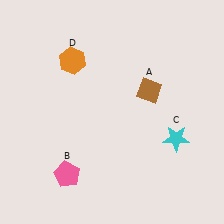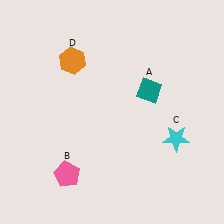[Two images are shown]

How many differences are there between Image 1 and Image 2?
There is 1 difference between the two images.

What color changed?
The diamond (A) changed from brown in Image 1 to teal in Image 2.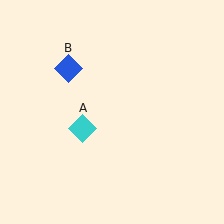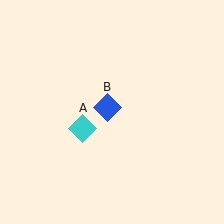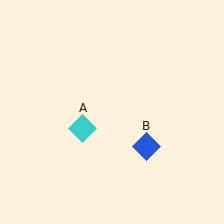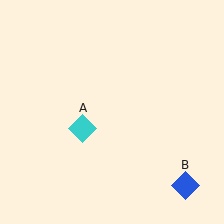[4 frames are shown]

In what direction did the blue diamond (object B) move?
The blue diamond (object B) moved down and to the right.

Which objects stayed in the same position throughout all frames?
Cyan diamond (object A) remained stationary.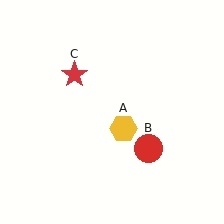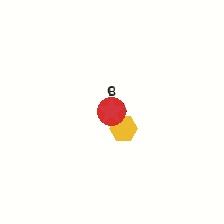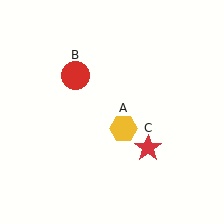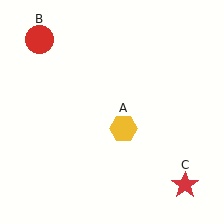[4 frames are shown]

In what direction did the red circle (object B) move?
The red circle (object B) moved up and to the left.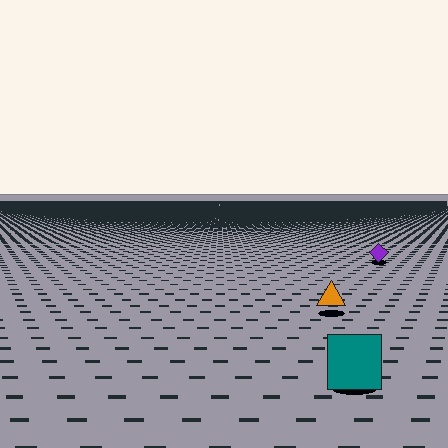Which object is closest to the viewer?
The teal square is closest. The texture marks near it are larger and more spread out.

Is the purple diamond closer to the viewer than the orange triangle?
No. The orange triangle is closer — you can tell from the texture gradient: the ground texture is coarser near it.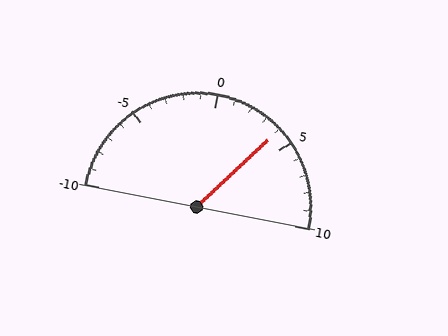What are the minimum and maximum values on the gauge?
The gauge ranges from -10 to 10.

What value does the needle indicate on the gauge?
The needle indicates approximately 4.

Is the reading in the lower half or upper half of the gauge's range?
The reading is in the upper half of the range (-10 to 10).